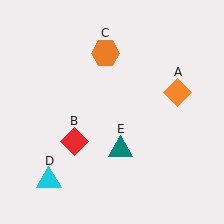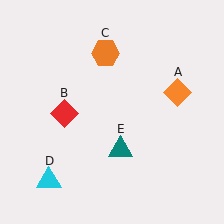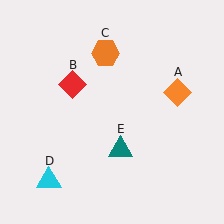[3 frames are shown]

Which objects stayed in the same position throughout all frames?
Orange diamond (object A) and orange hexagon (object C) and cyan triangle (object D) and teal triangle (object E) remained stationary.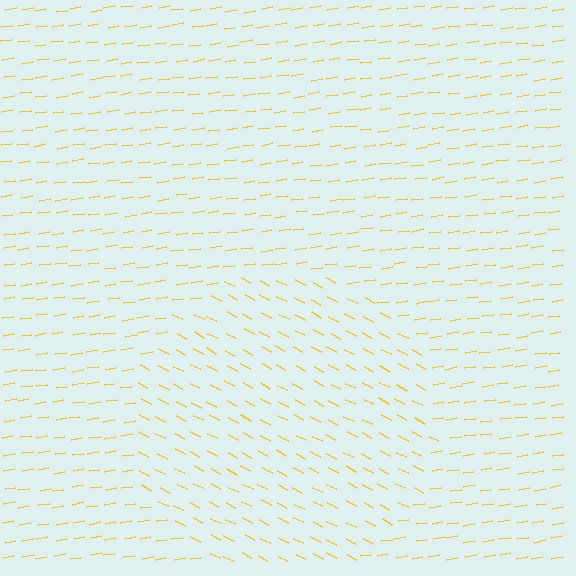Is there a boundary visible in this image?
Yes, there is a texture boundary formed by a change in line orientation.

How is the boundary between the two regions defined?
The boundary is defined purely by a change in line orientation (approximately 35 degrees difference). All lines are the same color and thickness.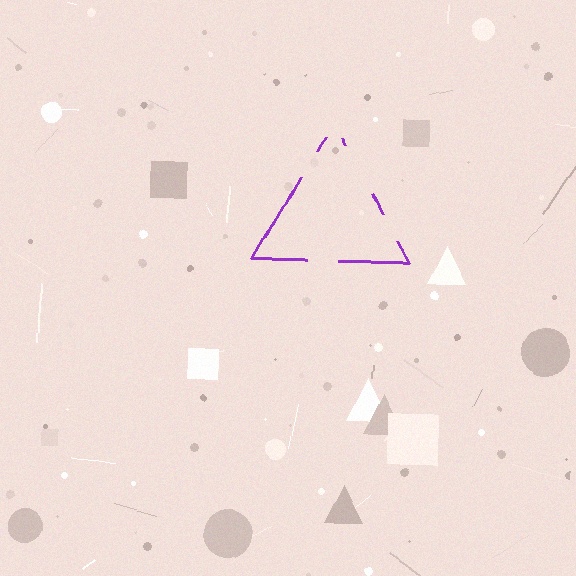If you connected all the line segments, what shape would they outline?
They would outline a triangle.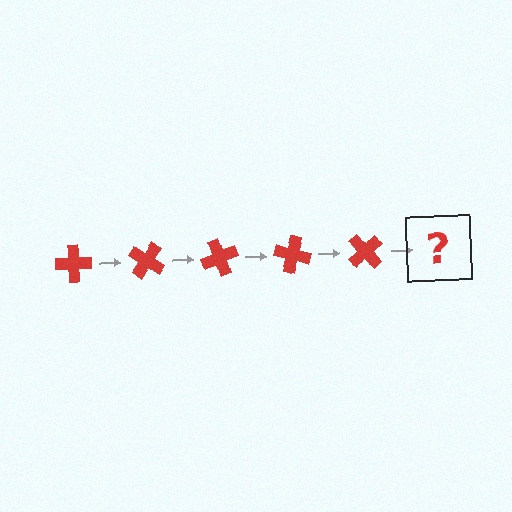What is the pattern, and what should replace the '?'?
The pattern is that the cross rotates 35 degrees each step. The '?' should be a red cross rotated 175 degrees.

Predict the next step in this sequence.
The next step is a red cross rotated 175 degrees.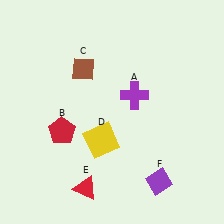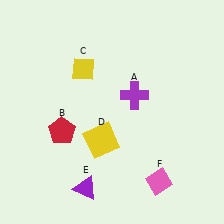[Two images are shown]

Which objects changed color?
C changed from brown to yellow. E changed from red to purple. F changed from purple to pink.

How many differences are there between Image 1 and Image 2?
There are 3 differences between the two images.